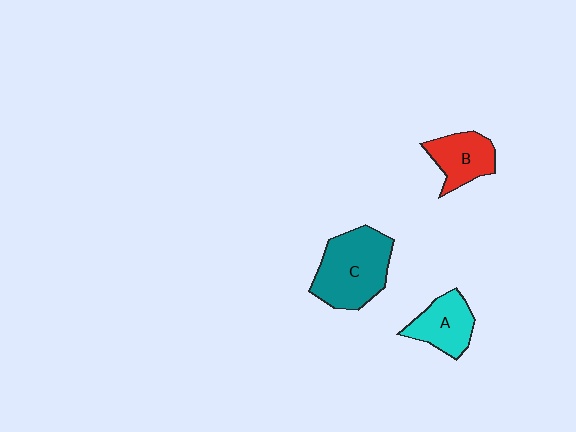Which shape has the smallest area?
Shape B (red).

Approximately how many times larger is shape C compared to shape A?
Approximately 1.7 times.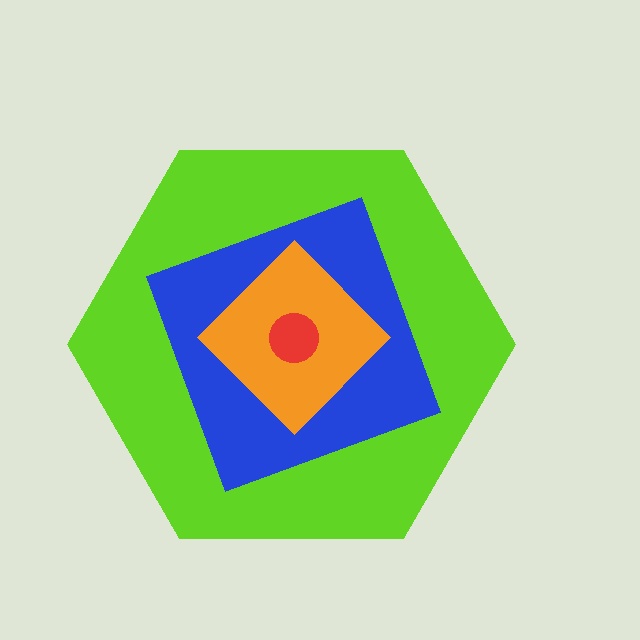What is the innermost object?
The red circle.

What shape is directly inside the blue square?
The orange diamond.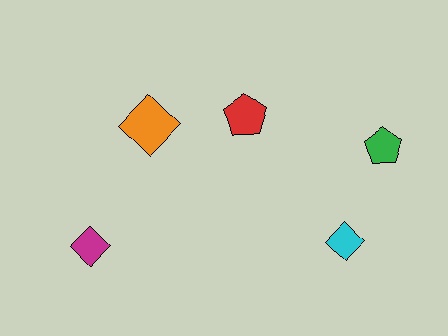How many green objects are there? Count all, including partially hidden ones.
There is 1 green object.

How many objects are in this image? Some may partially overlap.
There are 5 objects.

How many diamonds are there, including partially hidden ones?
There are 3 diamonds.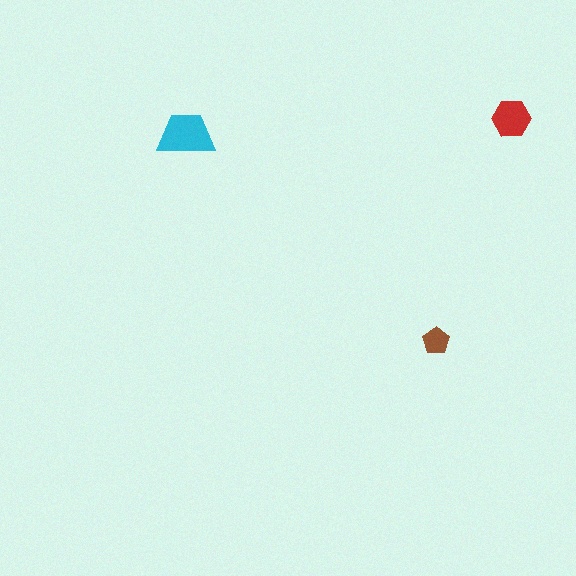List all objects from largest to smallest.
The cyan trapezoid, the red hexagon, the brown pentagon.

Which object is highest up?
The red hexagon is topmost.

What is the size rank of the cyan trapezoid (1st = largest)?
1st.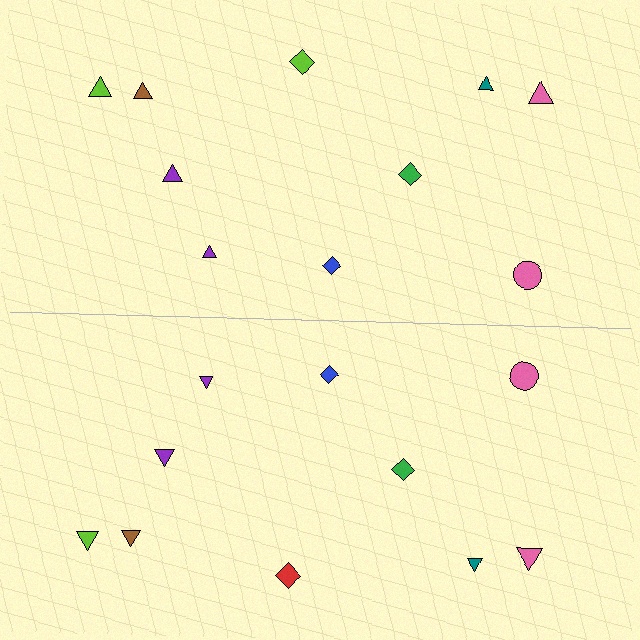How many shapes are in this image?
There are 20 shapes in this image.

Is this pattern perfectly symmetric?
No, the pattern is not perfectly symmetric. The red diamond on the bottom side breaks the symmetry — its mirror counterpart is lime.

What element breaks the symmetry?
The red diamond on the bottom side breaks the symmetry — its mirror counterpart is lime.